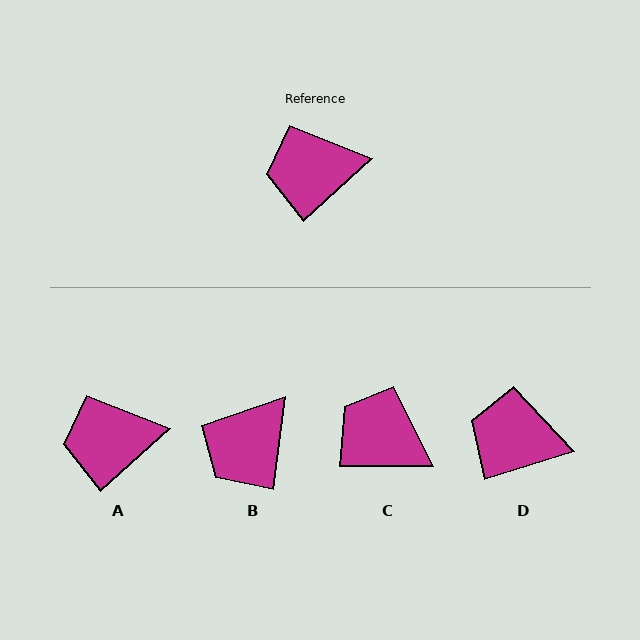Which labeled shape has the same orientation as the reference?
A.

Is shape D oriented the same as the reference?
No, it is off by about 25 degrees.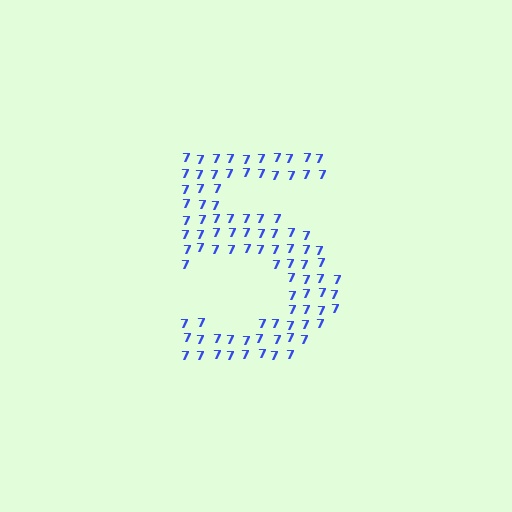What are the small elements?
The small elements are digit 7's.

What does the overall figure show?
The overall figure shows the digit 5.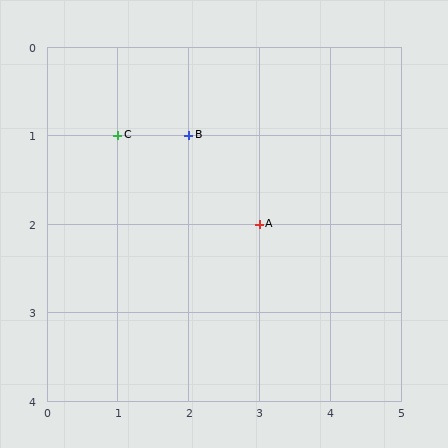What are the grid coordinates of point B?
Point B is at grid coordinates (2, 1).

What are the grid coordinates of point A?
Point A is at grid coordinates (3, 2).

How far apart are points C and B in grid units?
Points C and B are 1 column apart.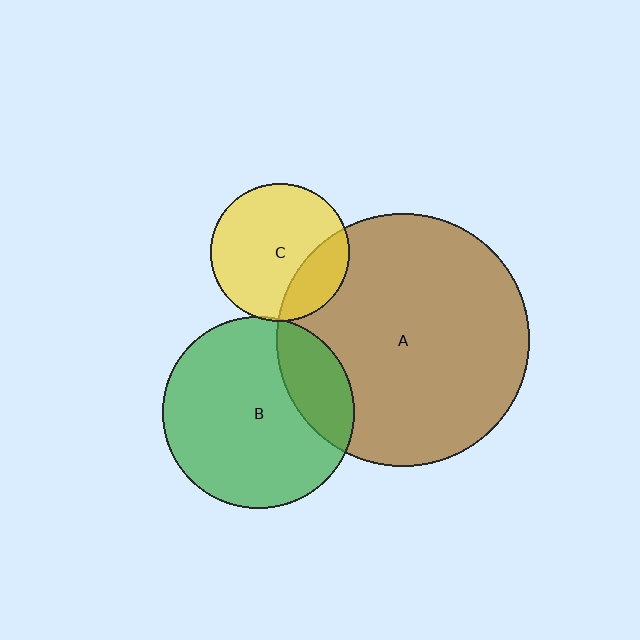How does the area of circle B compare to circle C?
Approximately 1.9 times.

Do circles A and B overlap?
Yes.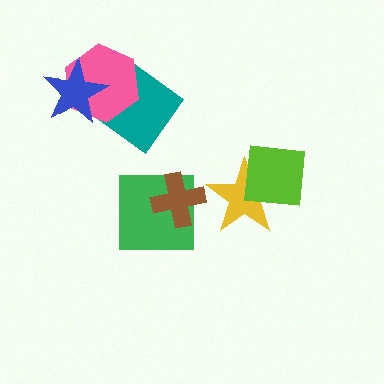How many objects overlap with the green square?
1 object overlaps with the green square.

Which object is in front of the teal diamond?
The pink hexagon is in front of the teal diamond.